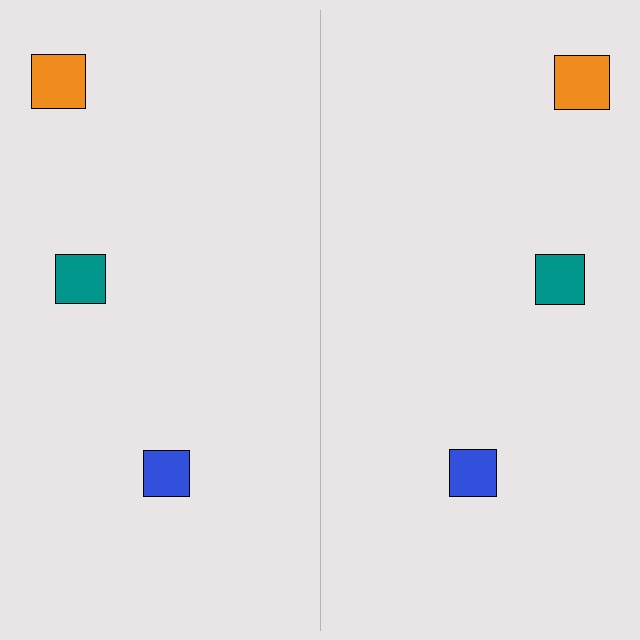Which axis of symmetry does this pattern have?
The pattern has a vertical axis of symmetry running through the center of the image.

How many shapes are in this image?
There are 6 shapes in this image.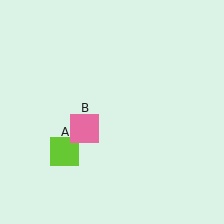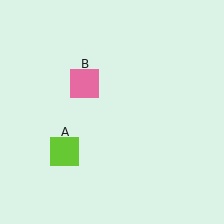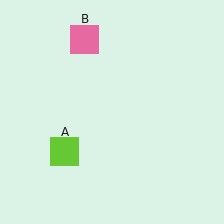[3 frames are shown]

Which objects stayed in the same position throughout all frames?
Lime square (object A) remained stationary.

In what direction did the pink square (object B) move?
The pink square (object B) moved up.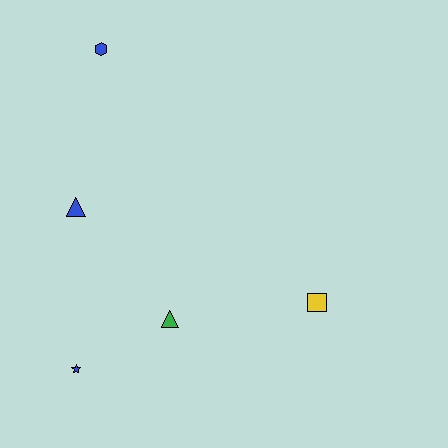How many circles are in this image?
There are no circles.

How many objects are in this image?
There are 5 objects.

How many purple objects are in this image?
There are no purple objects.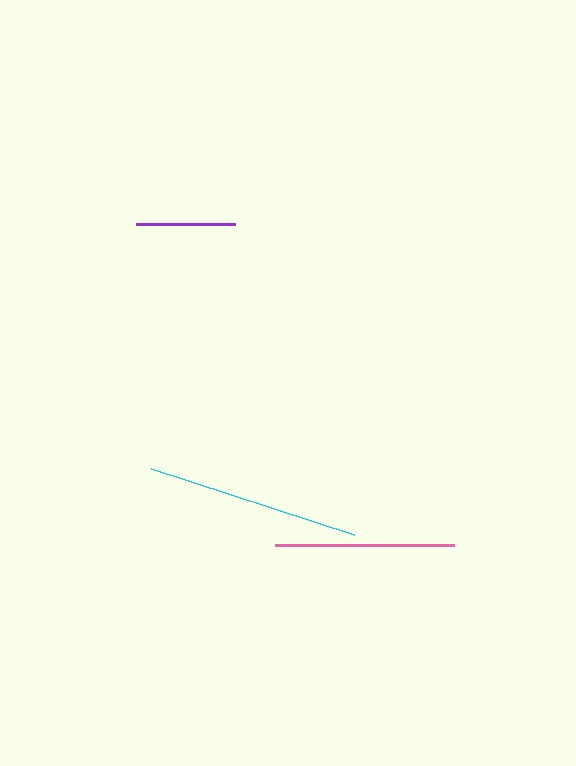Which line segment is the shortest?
The purple line is the shortest at approximately 99 pixels.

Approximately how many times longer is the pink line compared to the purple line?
The pink line is approximately 1.8 times the length of the purple line.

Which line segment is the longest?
The cyan line is the longest at approximately 213 pixels.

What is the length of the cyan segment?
The cyan segment is approximately 213 pixels long.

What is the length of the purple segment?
The purple segment is approximately 99 pixels long.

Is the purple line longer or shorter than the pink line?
The pink line is longer than the purple line.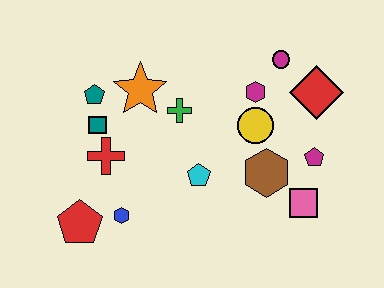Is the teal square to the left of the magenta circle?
Yes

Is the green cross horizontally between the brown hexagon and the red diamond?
No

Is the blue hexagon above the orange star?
No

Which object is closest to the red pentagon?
The blue hexagon is closest to the red pentagon.